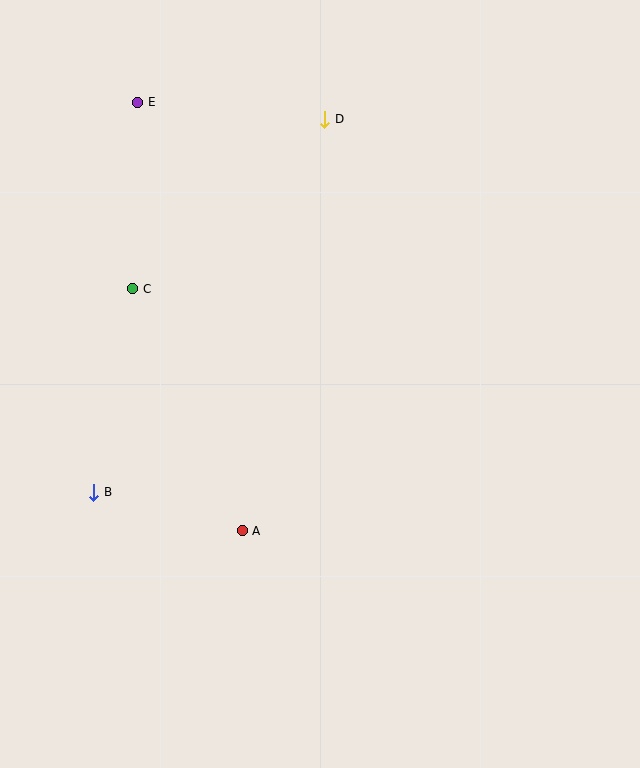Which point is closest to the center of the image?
Point A at (242, 531) is closest to the center.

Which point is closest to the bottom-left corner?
Point B is closest to the bottom-left corner.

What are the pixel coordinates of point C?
Point C is at (133, 289).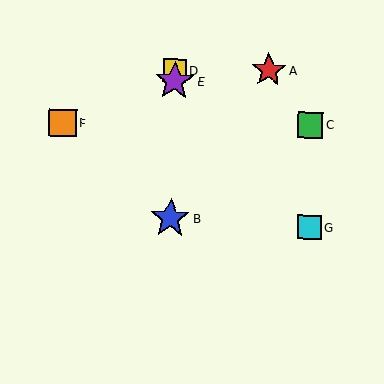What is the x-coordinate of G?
Object G is at x≈309.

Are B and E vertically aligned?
Yes, both are at x≈170.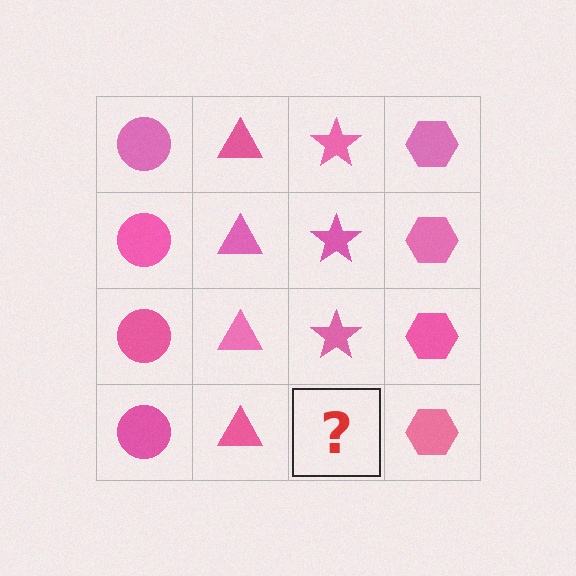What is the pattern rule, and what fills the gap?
The rule is that each column has a consistent shape. The gap should be filled with a pink star.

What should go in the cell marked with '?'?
The missing cell should contain a pink star.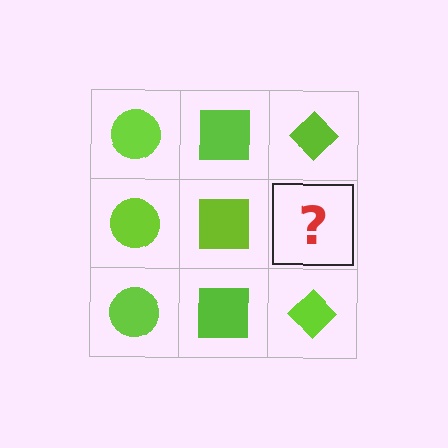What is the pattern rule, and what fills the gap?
The rule is that each column has a consistent shape. The gap should be filled with a lime diamond.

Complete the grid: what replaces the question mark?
The question mark should be replaced with a lime diamond.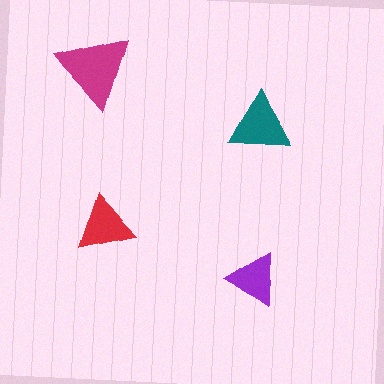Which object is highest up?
The magenta triangle is topmost.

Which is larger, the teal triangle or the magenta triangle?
The magenta one.